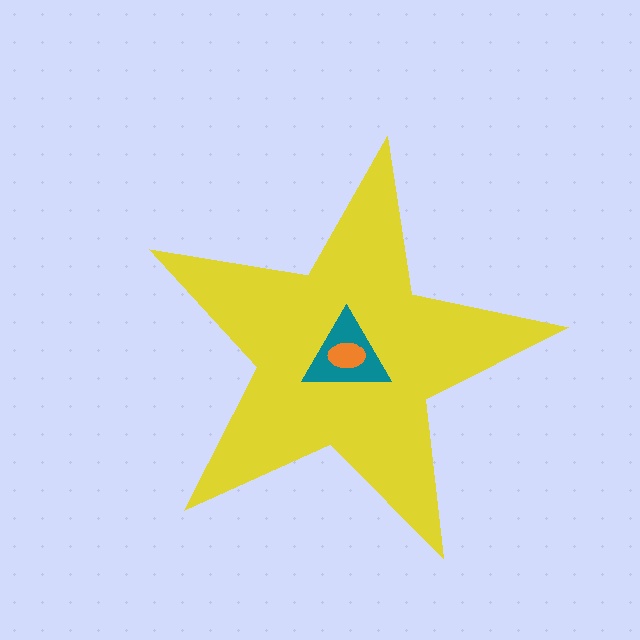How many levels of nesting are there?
3.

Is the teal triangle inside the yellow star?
Yes.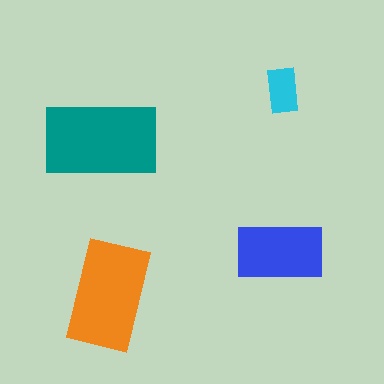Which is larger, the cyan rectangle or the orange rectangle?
The orange one.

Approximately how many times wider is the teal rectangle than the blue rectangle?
About 1.5 times wider.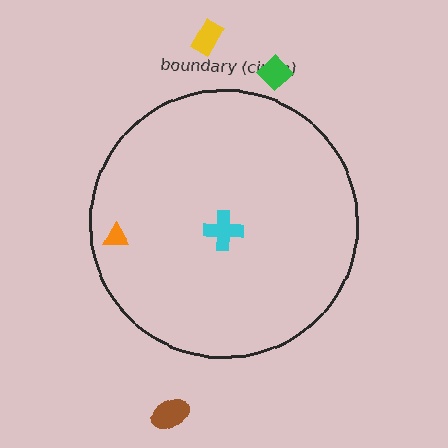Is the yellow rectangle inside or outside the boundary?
Outside.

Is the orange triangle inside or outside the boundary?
Inside.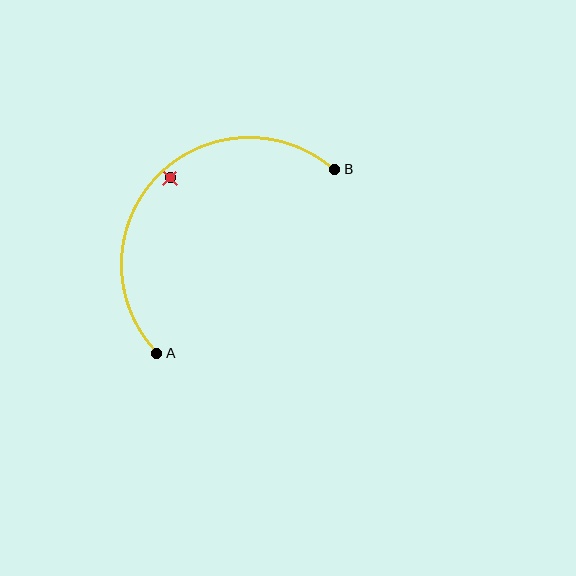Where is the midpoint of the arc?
The arc midpoint is the point on the curve farthest from the straight line joining A and B. It sits above and to the left of that line.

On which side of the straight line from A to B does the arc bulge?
The arc bulges above and to the left of the straight line connecting A and B.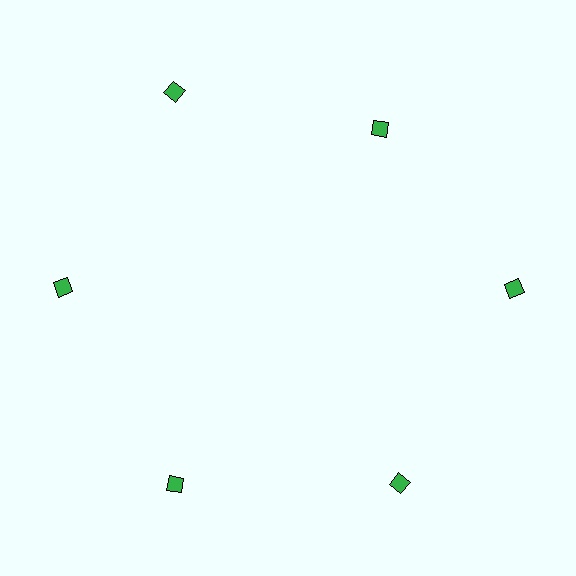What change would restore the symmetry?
The symmetry would be restored by moving it outward, back onto the ring so that all 6 diamonds sit at equal angles and equal distance from the center.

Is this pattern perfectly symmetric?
No. The 6 green diamonds are arranged in a ring, but one element near the 1 o'clock position is pulled inward toward the center, breaking the 6-fold rotational symmetry.